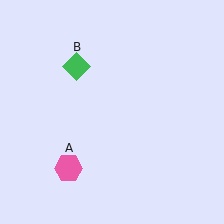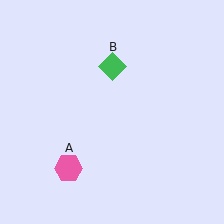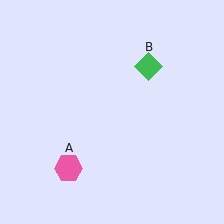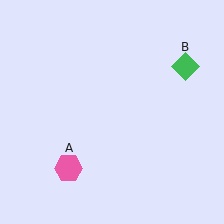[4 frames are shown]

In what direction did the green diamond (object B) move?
The green diamond (object B) moved right.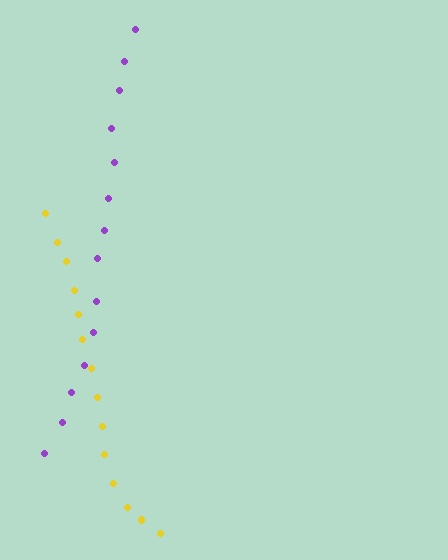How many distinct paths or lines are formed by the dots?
There are 2 distinct paths.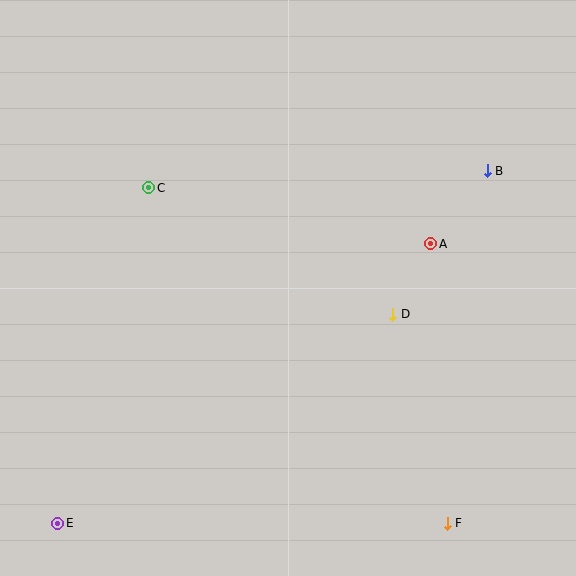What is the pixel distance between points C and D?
The distance between C and D is 275 pixels.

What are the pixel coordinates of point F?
Point F is at (447, 523).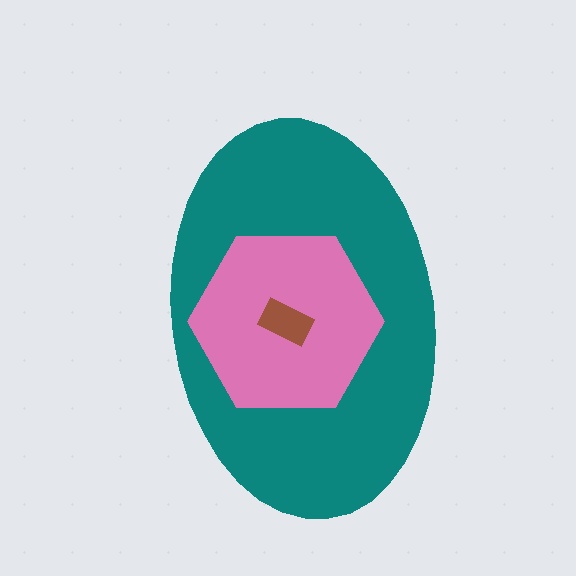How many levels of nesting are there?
3.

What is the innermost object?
The brown rectangle.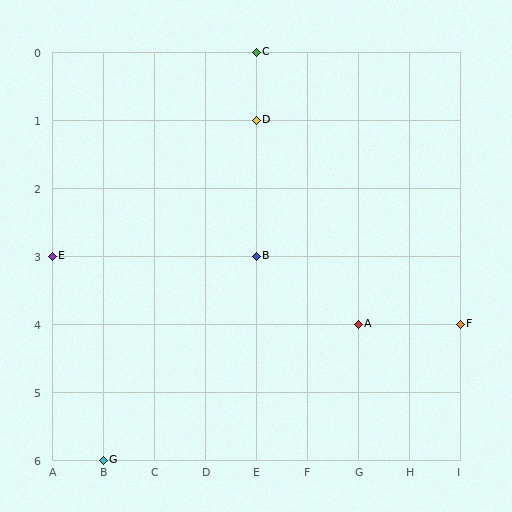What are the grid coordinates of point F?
Point F is at grid coordinates (I, 4).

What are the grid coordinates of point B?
Point B is at grid coordinates (E, 3).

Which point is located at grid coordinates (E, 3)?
Point B is at (E, 3).